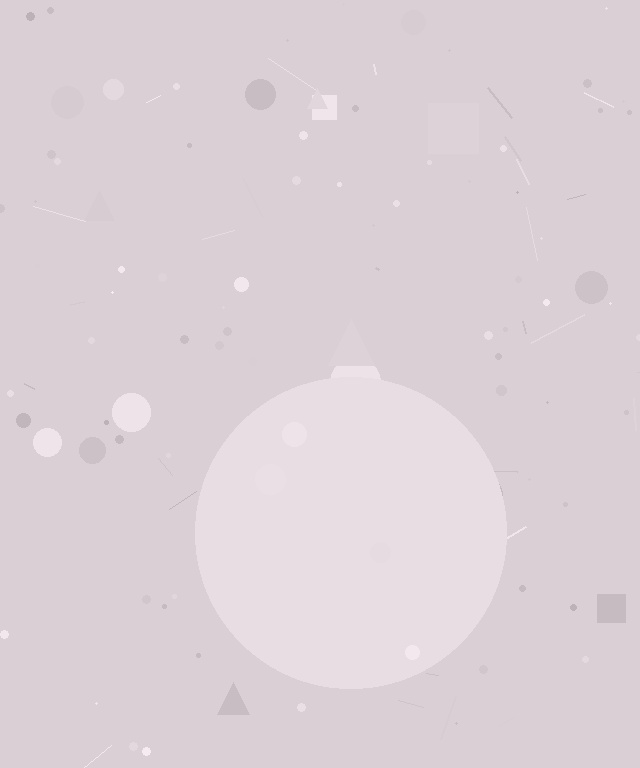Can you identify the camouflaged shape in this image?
The camouflaged shape is a circle.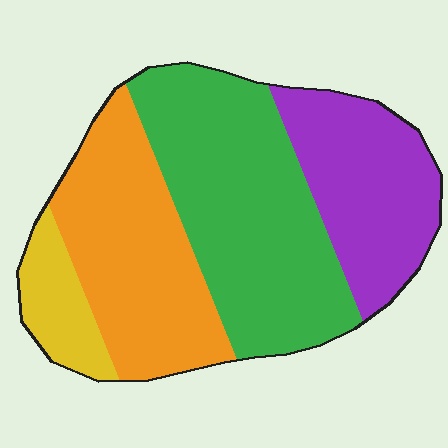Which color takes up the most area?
Green, at roughly 40%.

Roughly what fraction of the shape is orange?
Orange covers 29% of the shape.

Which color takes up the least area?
Yellow, at roughly 10%.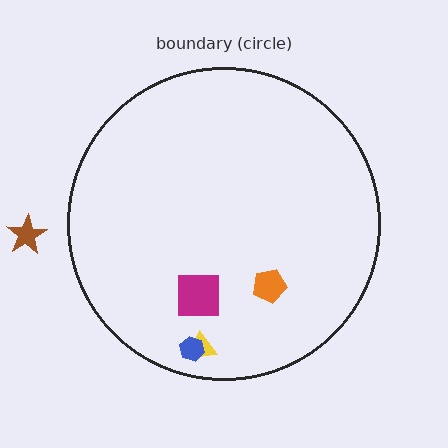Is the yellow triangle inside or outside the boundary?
Inside.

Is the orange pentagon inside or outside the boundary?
Inside.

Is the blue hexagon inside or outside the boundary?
Inside.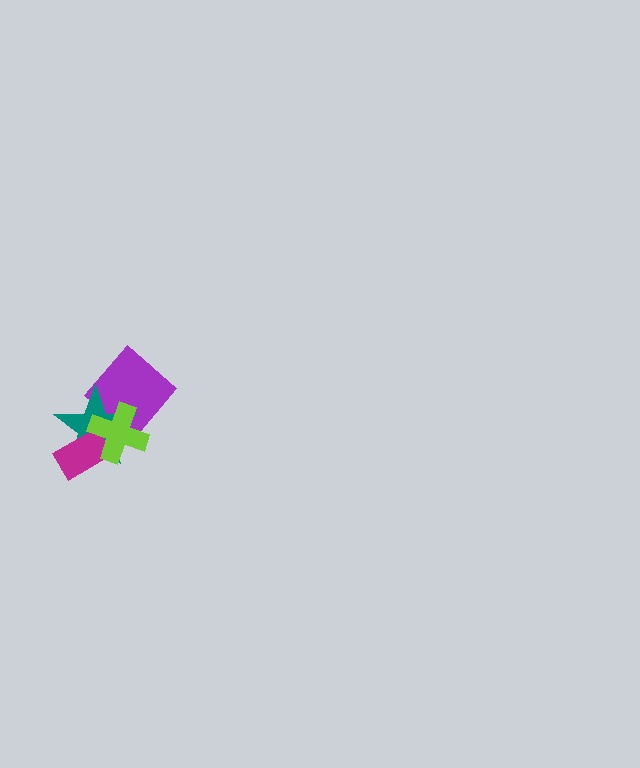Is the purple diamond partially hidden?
Yes, it is partially covered by another shape.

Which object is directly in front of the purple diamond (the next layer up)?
The teal star is directly in front of the purple diamond.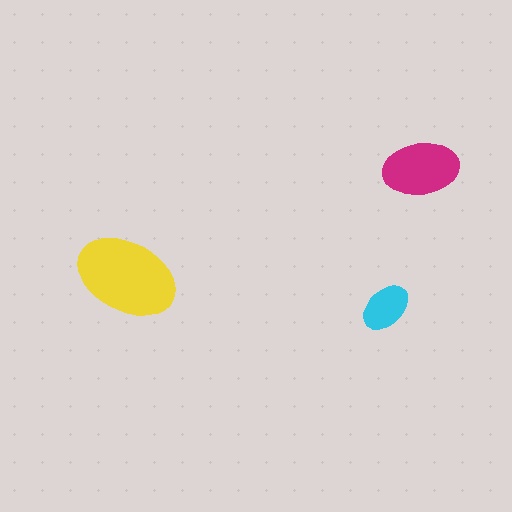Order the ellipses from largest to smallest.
the yellow one, the magenta one, the cyan one.